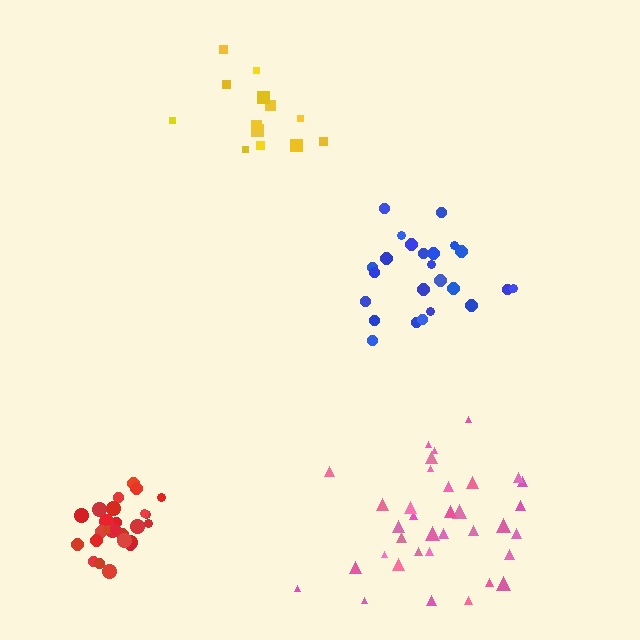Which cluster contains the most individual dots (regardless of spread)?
Pink (35).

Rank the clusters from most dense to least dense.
red, blue, pink, yellow.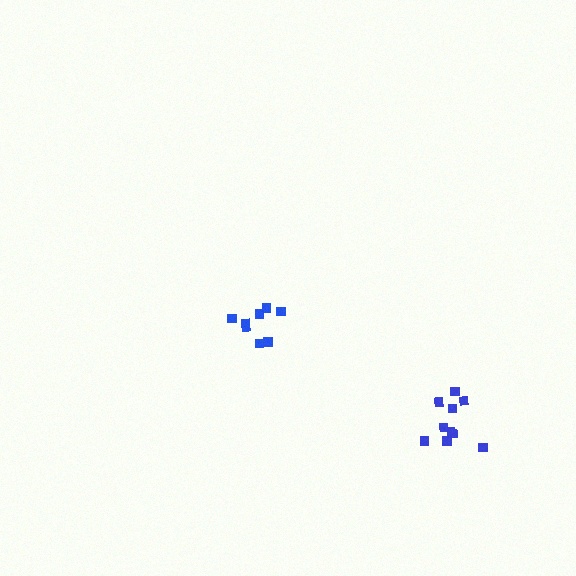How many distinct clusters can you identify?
There are 2 distinct clusters.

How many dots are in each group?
Group 1: 8 dots, Group 2: 10 dots (18 total).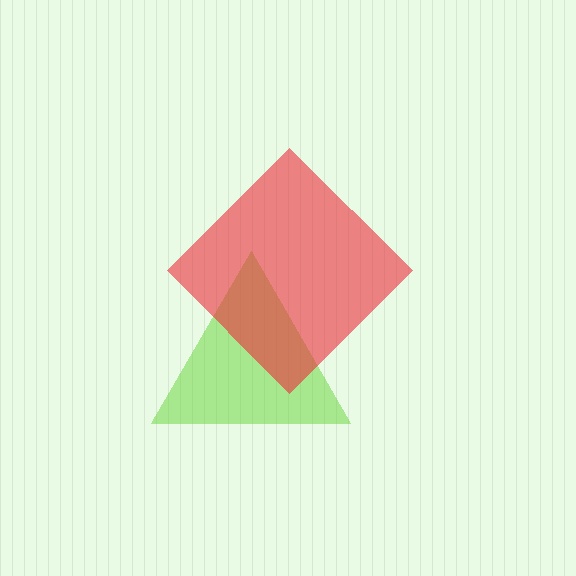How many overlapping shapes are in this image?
There are 2 overlapping shapes in the image.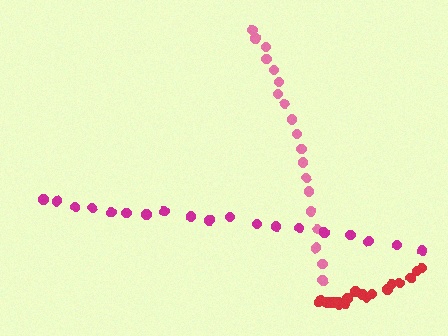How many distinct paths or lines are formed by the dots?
There are 3 distinct paths.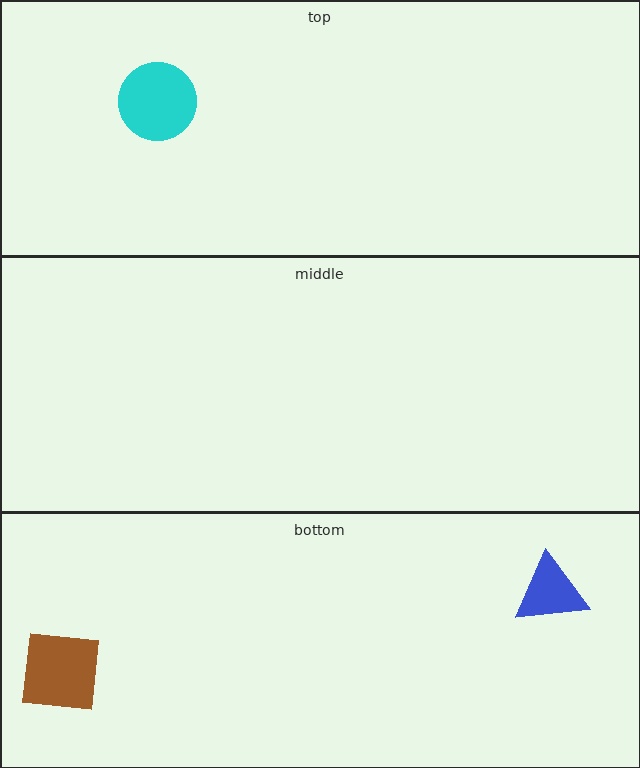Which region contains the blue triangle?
The bottom region.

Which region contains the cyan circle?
The top region.